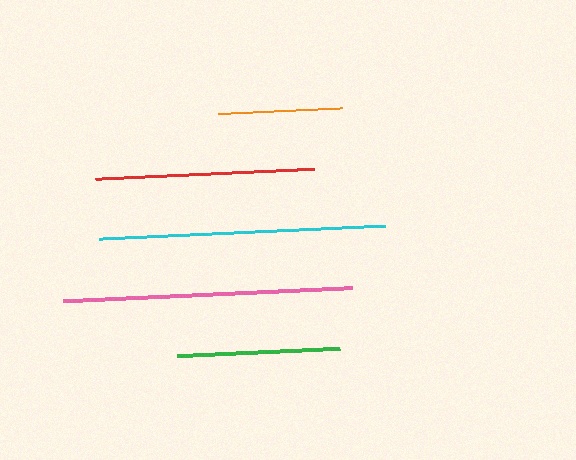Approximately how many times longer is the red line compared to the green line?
The red line is approximately 1.3 times the length of the green line.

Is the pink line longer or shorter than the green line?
The pink line is longer than the green line.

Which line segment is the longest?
The pink line is the longest at approximately 289 pixels.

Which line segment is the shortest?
The orange line is the shortest at approximately 125 pixels.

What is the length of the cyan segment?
The cyan segment is approximately 287 pixels long.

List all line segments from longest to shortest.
From longest to shortest: pink, cyan, red, green, orange.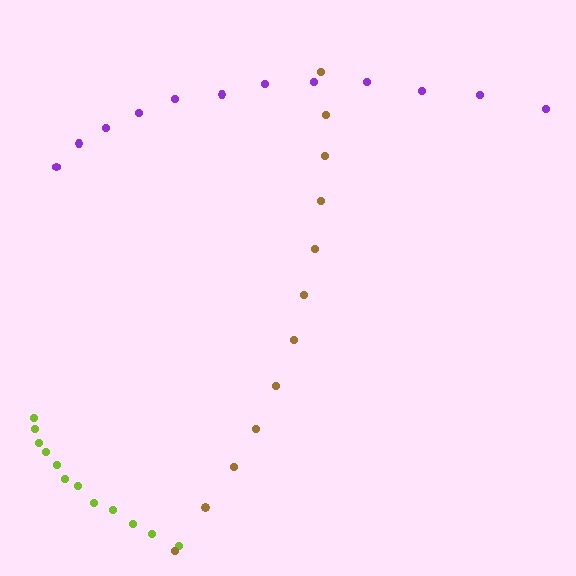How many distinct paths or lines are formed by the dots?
There are 3 distinct paths.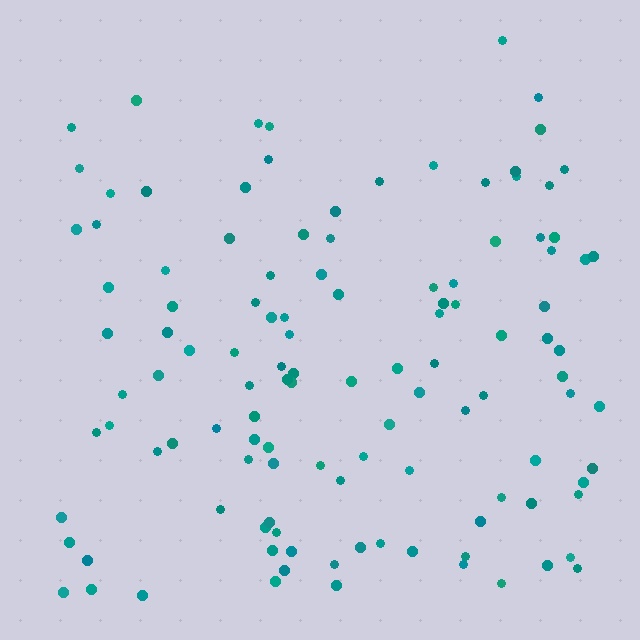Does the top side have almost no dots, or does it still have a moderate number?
Still a moderate number, just noticeably fewer than the bottom.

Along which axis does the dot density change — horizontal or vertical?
Vertical.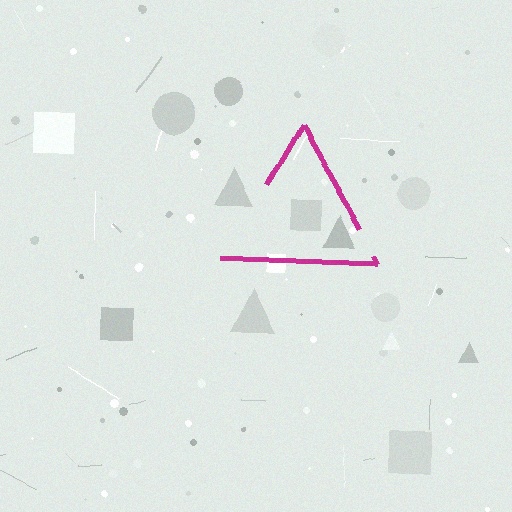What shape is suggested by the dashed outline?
The dashed outline suggests a triangle.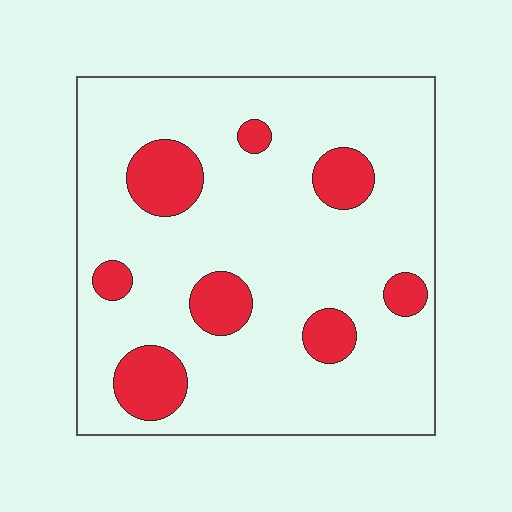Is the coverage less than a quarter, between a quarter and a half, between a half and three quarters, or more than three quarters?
Less than a quarter.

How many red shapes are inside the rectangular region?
8.